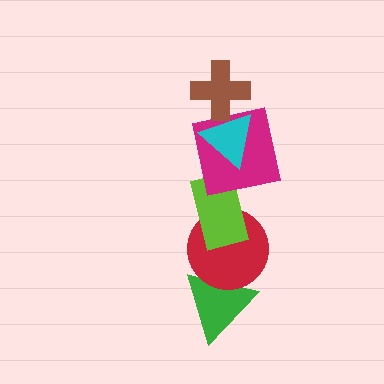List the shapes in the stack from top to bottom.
From top to bottom: the brown cross, the cyan triangle, the magenta square, the lime rectangle, the red circle, the green triangle.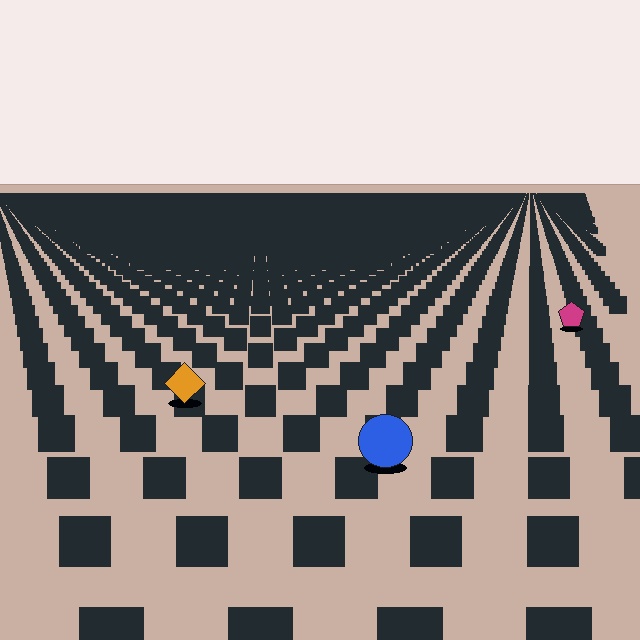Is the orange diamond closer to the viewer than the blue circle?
No. The blue circle is closer — you can tell from the texture gradient: the ground texture is coarser near it.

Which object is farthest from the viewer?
The magenta pentagon is farthest from the viewer. It appears smaller and the ground texture around it is denser.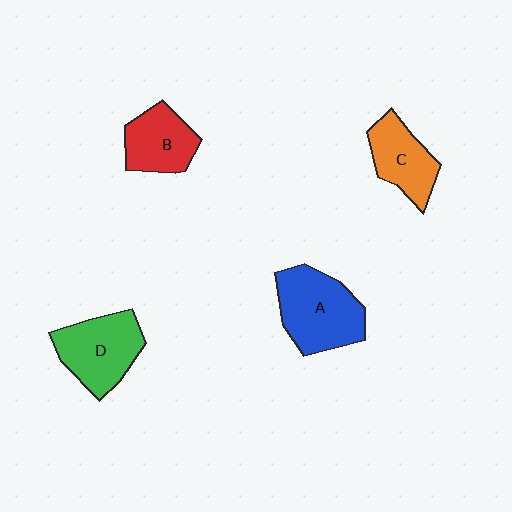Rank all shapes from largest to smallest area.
From largest to smallest: A (blue), D (green), C (orange), B (red).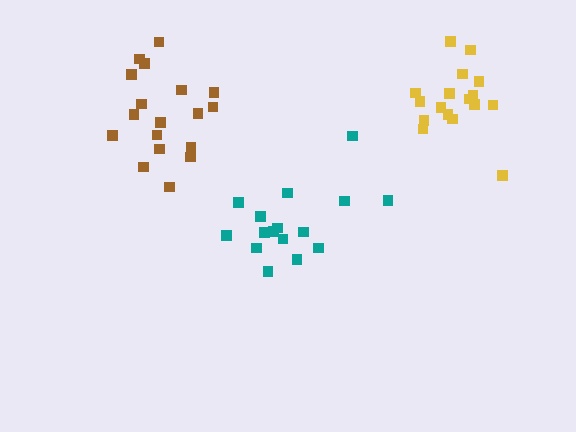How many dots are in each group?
Group 1: 17 dots, Group 2: 17 dots, Group 3: 18 dots (52 total).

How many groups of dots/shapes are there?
There are 3 groups.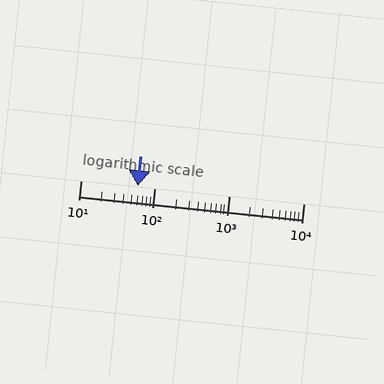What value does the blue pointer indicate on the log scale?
The pointer indicates approximately 59.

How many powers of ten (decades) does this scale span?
The scale spans 3 decades, from 10 to 10000.